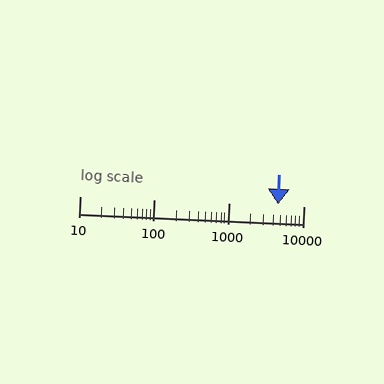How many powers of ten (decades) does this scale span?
The scale spans 3 decades, from 10 to 10000.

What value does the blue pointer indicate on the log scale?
The pointer indicates approximately 4600.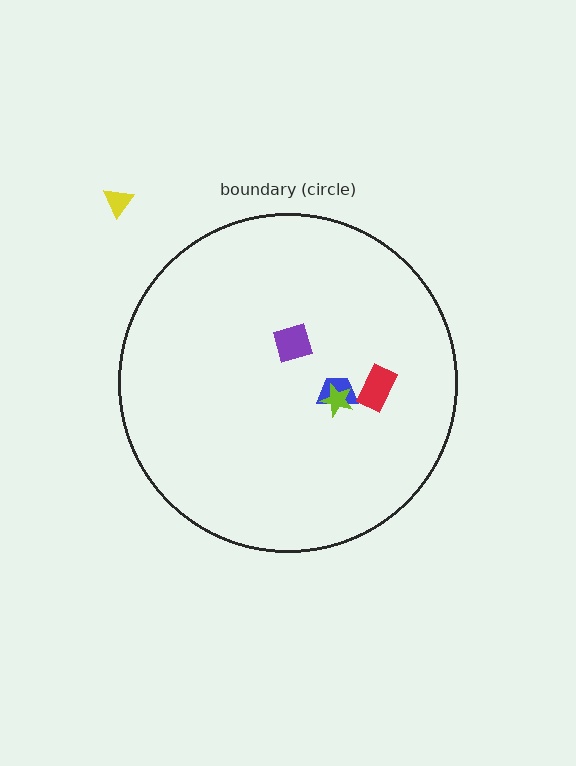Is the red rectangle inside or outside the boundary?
Inside.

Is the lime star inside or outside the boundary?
Inside.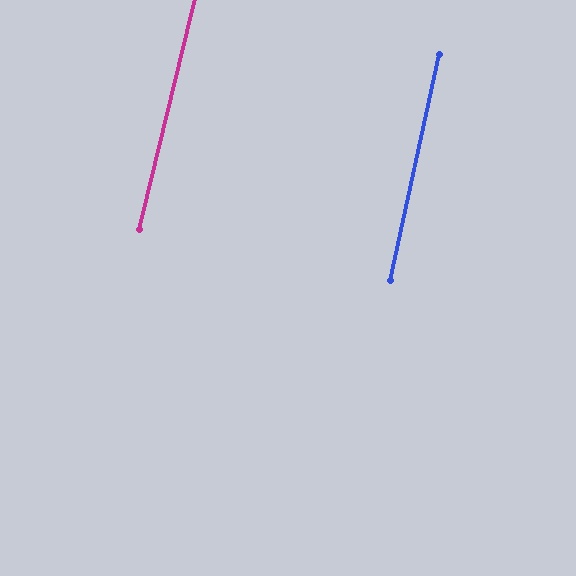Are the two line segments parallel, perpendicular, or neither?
Parallel — their directions differ by only 1.4°.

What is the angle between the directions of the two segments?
Approximately 1 degree.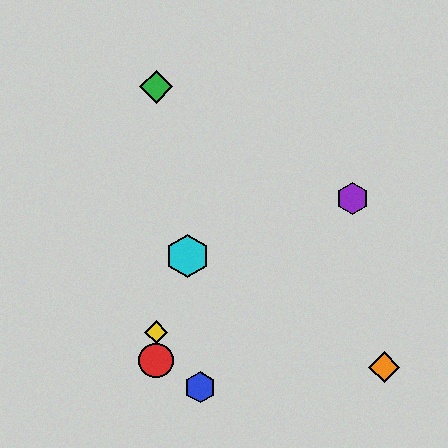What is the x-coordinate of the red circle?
The red circle is at x≈156.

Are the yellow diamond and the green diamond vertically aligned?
Yes, both are at x≈156.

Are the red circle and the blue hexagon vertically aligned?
No, the red circle is at x≈156 and the blue hexagon is at x≈200.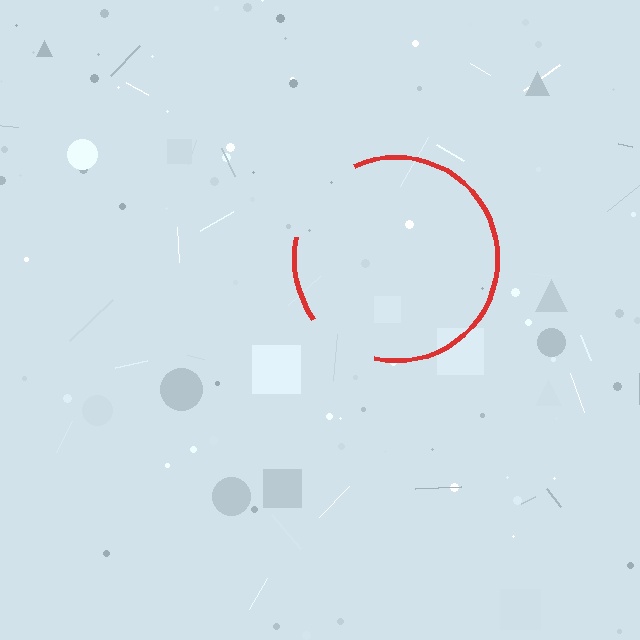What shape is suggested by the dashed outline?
The dashed outline suggests a circle.